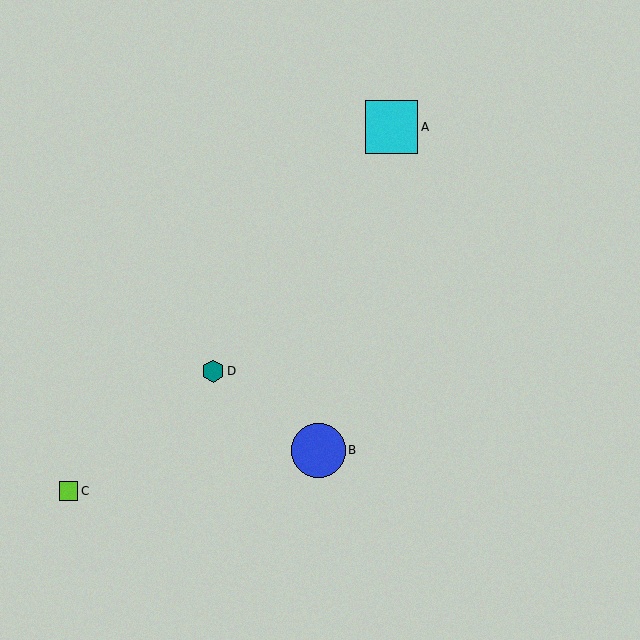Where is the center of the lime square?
The center of the lime square is at (69, 491).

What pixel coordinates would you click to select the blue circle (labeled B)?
Click at (318, 450) to select the blue circle B.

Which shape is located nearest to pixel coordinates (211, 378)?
The teal hexagon (labeled D) at (213, 371) is nearest to that location.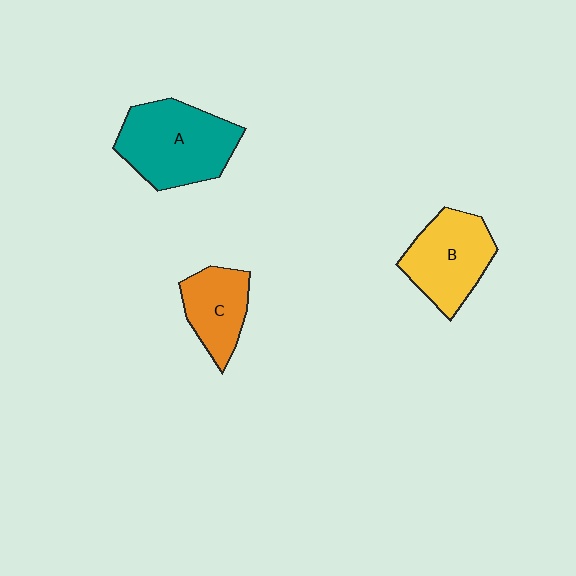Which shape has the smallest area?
Shape C (orange).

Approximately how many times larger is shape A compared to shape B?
Approximately 1.2 times.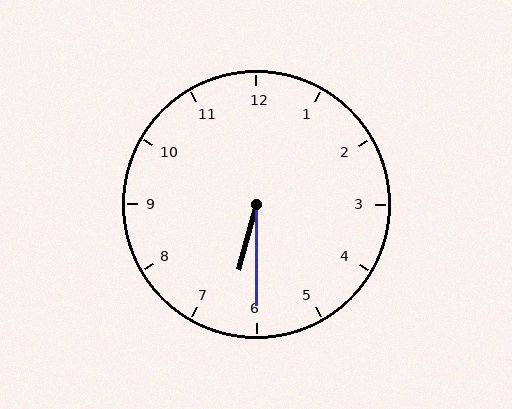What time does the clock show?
6:30.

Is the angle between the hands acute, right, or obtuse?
It is acute.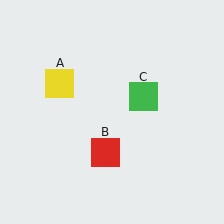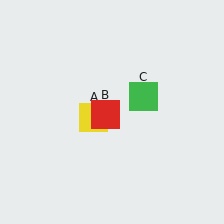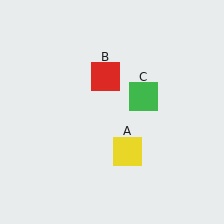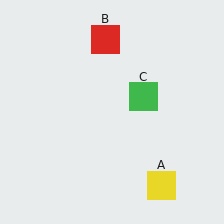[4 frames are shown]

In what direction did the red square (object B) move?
The red square (object B) moved up.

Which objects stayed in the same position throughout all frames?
Green square (object C) remained stationary.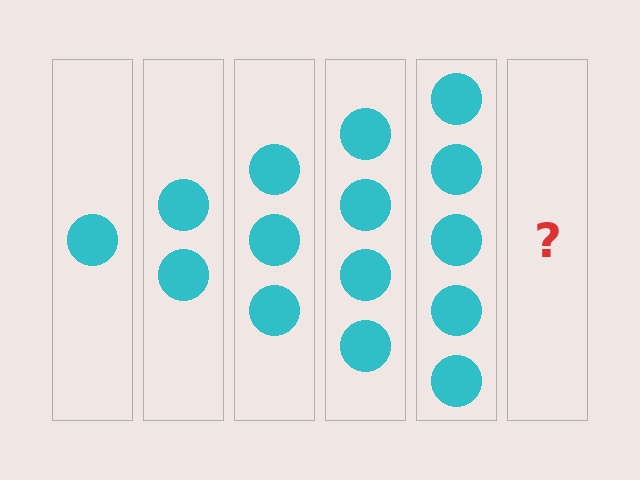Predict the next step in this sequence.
The next step is 6 circles.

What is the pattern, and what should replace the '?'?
The pattern is that each step adds one more circle. The '?' should be 6 circles.